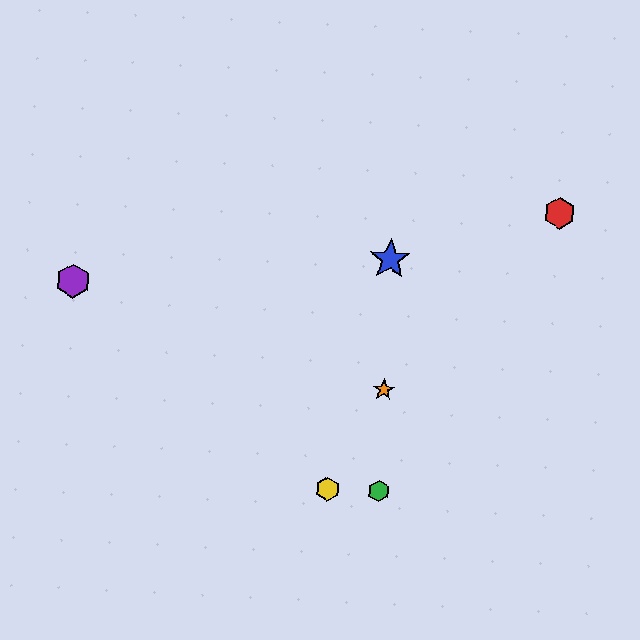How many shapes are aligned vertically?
3 shapes (the blue star, the green hexagon, the orange star) are aligned vertically.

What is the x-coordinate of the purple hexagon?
The purple hexagon is at x≈73.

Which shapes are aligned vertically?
The blue star, the green hexagon, the orange star are aligned vertically.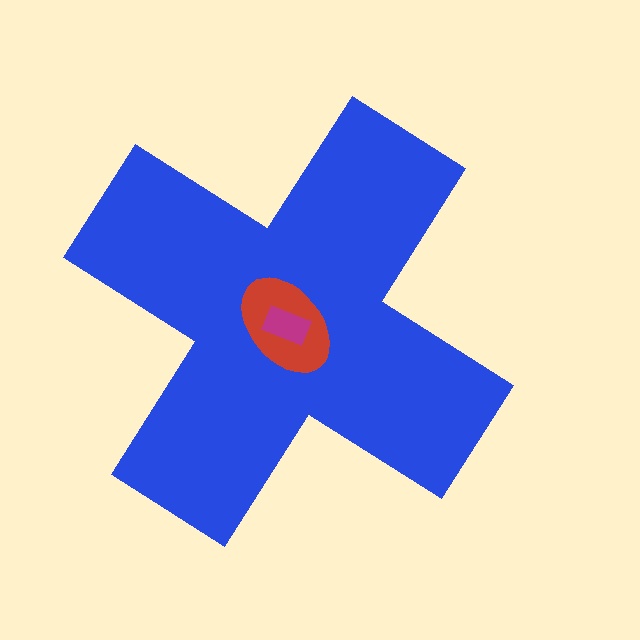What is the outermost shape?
The blue cross.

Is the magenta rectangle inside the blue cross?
Yes.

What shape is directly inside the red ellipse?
The magenta rectangle.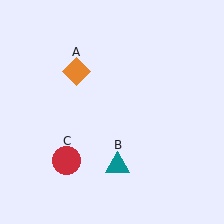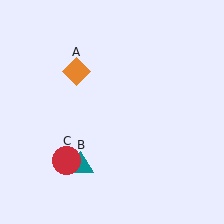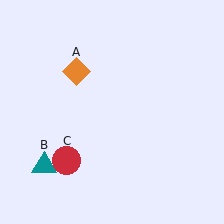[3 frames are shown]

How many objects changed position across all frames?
1 object changed position: teal triangle (object B).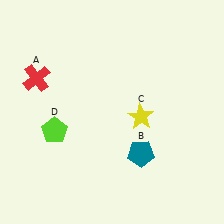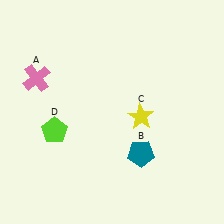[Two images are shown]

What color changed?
The cross (A) changed from red in Image 1 to pink in Image 2.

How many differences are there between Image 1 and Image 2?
There is 1 difference between the two images.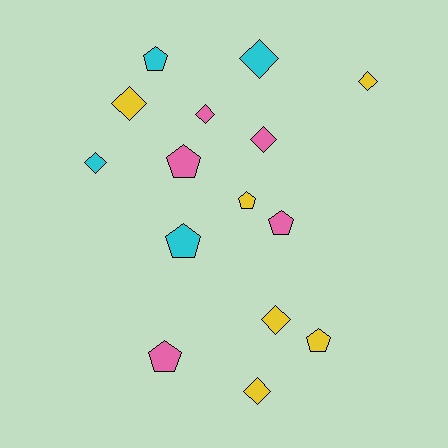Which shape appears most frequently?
Diamond, with 8 objects.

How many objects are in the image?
There are 15 objects.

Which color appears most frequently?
Yellow, with 6 objects.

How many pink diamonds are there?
There are 2 pink diamonds.